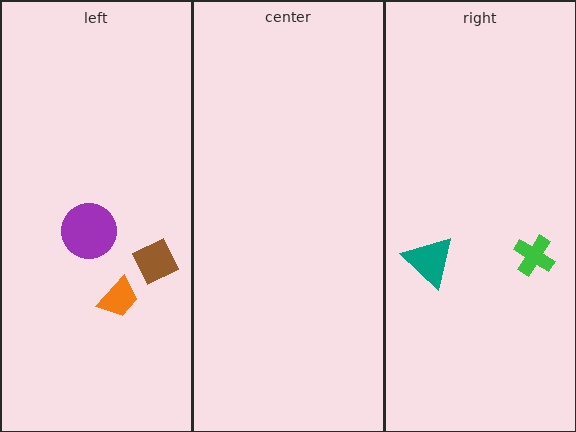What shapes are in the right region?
The teal triangle, the green cross.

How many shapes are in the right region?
2.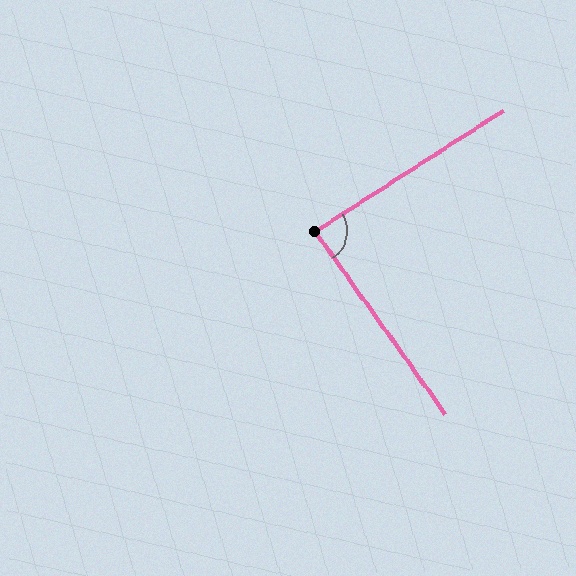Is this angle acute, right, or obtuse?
It is approximately a right angle.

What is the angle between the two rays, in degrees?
Approximately 87 degrees.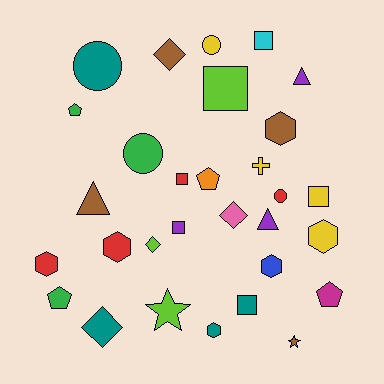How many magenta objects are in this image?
There is 1 magenta object.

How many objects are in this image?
There are 30 objects.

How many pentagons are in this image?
There are 4 pentagons.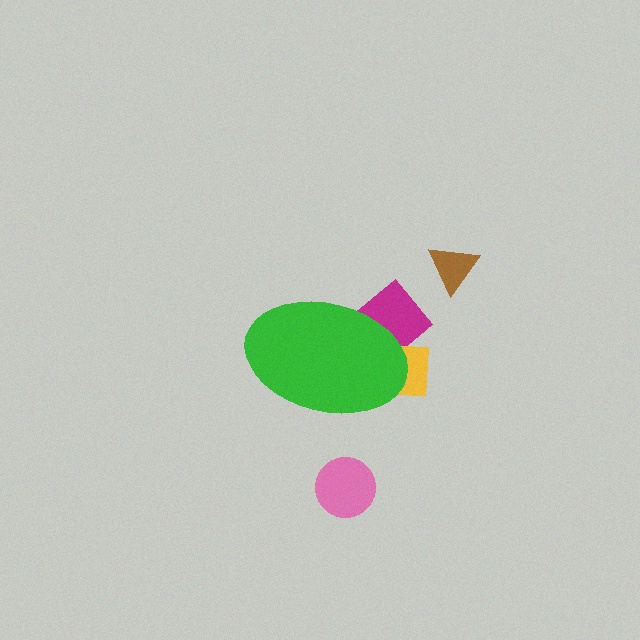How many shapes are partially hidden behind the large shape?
2 shapes are partially hidden.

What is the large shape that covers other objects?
A green ellipse.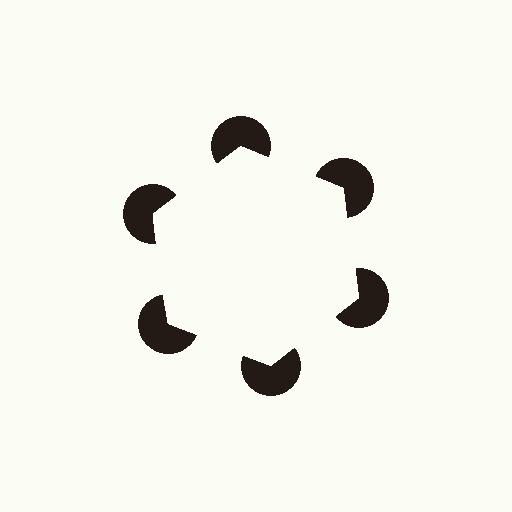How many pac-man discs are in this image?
There are 6 — one at each vertex of the illusory hexagon.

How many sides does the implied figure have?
6 sides.